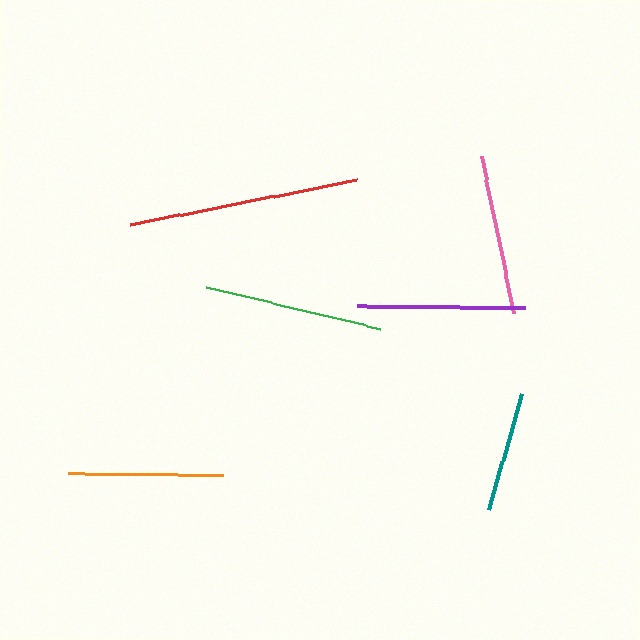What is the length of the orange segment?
The orange segment is approximately 155 pixels long.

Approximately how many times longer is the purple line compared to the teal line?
The purple line is approximately 1.4 times the length of the teal line.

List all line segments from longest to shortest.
From longest to shortest: red, green, purple, pink, orange, teal.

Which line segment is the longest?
The red line is the longest at approximately 230 pixels.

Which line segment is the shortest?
The teal line is the shortest at approximately 120 pixels.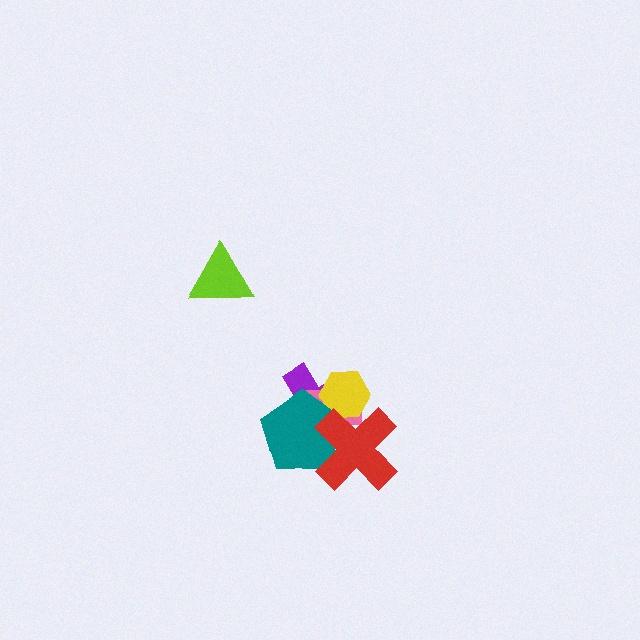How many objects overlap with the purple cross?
4 objects overlap with the purple cross.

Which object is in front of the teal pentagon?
The red cross is in front of the teal pentagon.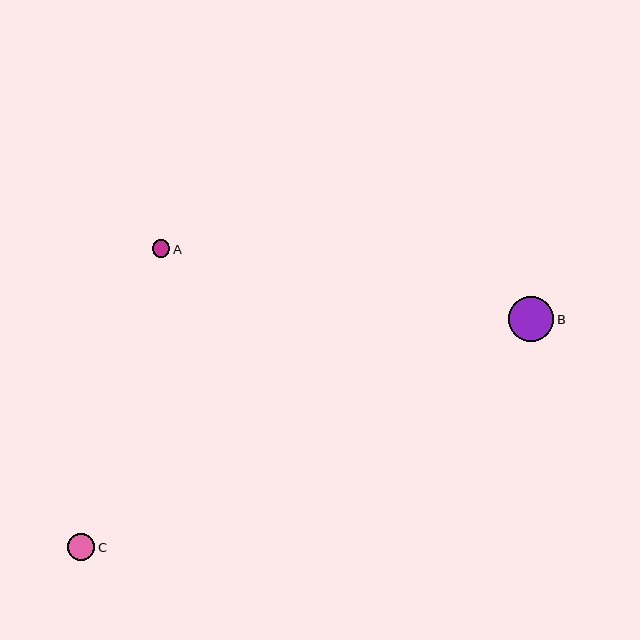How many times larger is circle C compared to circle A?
Circle C is approximately 1.5 times the size of circle A.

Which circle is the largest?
Circle B is the largest with a size of approximately 45 pixels.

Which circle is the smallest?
Circle A is the smallest with a size of approximately 18 pixels.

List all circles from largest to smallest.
From largest to smallest: B, C, A.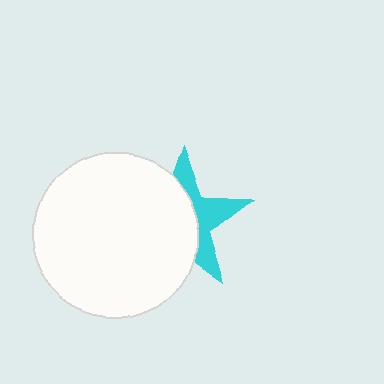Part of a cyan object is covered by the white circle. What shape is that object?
It is a star.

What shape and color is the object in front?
The object in front is a white circle.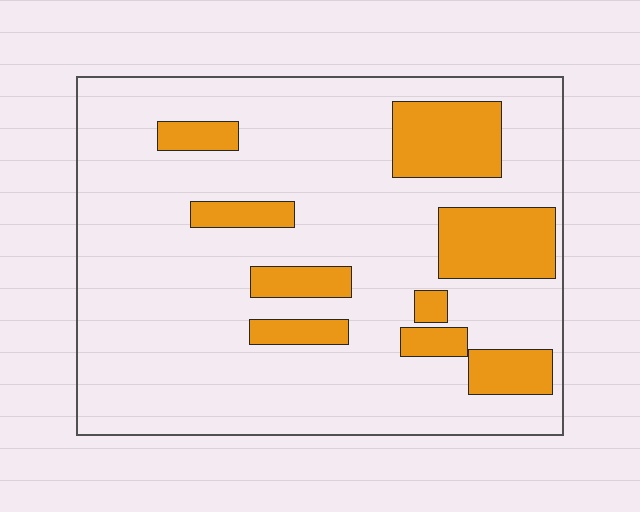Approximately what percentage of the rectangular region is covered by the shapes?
Approximately 20%.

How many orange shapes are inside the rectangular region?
9.